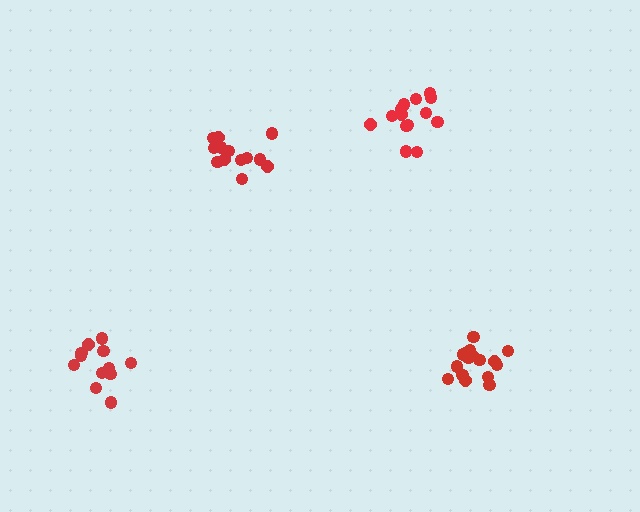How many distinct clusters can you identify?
There are 4 distinct clusters.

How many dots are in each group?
Group 1: 13 dots, Group 2: 16 dots, Group 3: 12 dots, Group 4: 14 dots (55 total).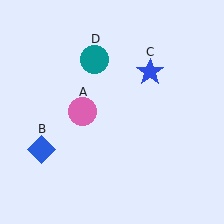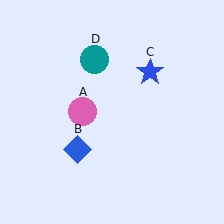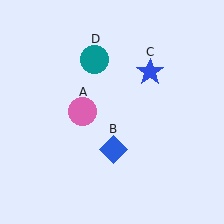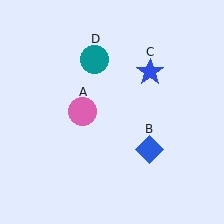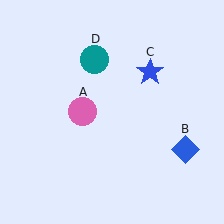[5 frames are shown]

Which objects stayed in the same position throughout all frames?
Pink circle (object A) and blue star (object C) and teal circle (object D) remained stationary.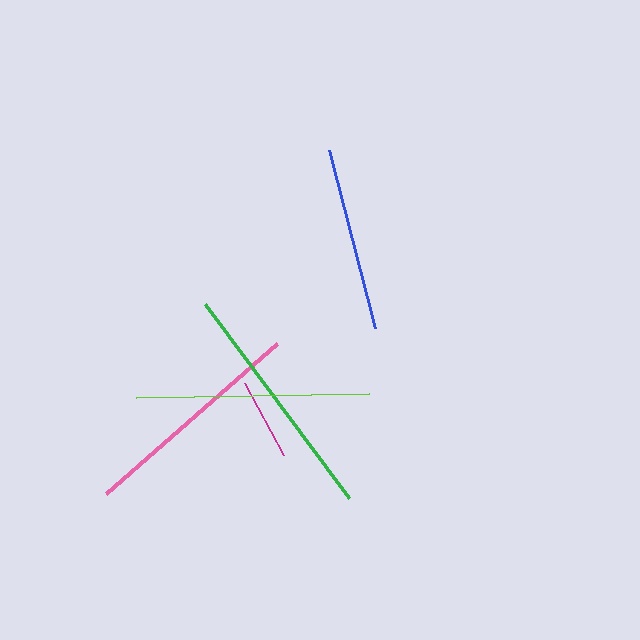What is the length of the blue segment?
The blue segment is approximately 183 pixels long.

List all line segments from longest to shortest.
From longest to shortest: green, lime, pink, blue, magenta.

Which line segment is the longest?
The green line is the longest at approximately 242 pixels.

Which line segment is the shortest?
The magenta line is the shortest at approximately 82 pixels.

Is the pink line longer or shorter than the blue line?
The pink line is longer than the blue line.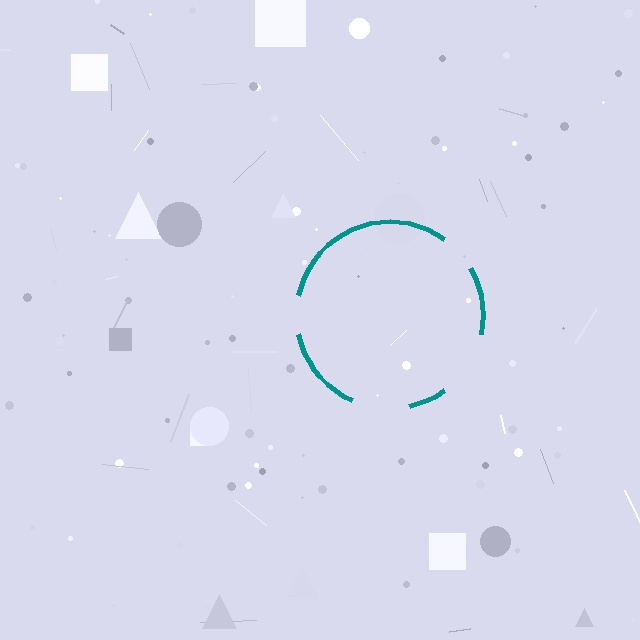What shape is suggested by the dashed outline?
The dashed outline suggests a circle.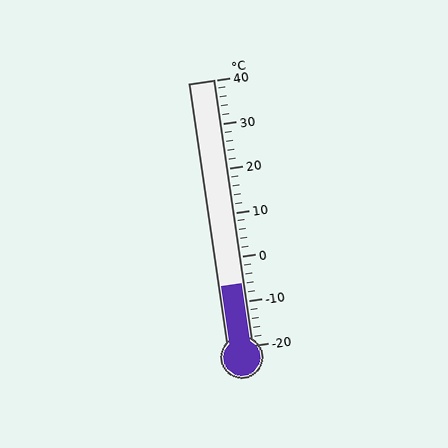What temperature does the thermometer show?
The thermometer shows approximately -6°C.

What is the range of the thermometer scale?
The thermometer scale ranges from -20°C to 40°C.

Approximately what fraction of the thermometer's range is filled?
The thermometer is filled to approximately 25% of its range.